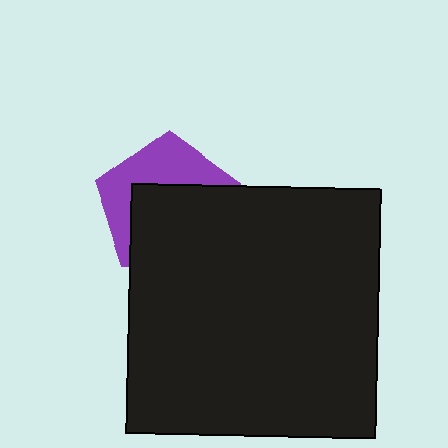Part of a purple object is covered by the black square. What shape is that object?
It is a pentagon.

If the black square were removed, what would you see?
You would see the complete purple pentagon.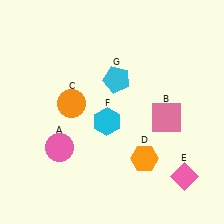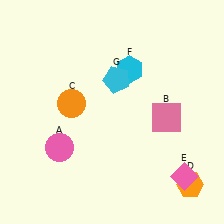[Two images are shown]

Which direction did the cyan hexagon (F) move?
The cyan hexagon (F) moved up.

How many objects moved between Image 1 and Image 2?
2 objects moved between the two images.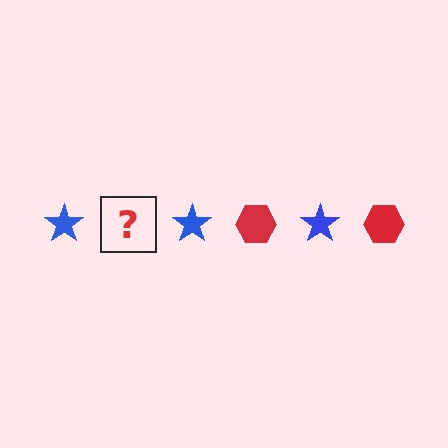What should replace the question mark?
The question mark should be replaced with a red hexagon.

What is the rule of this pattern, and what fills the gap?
The rule is that the pattern alternates between blue star and red hexagon. The gap should be filled with a red hexagon.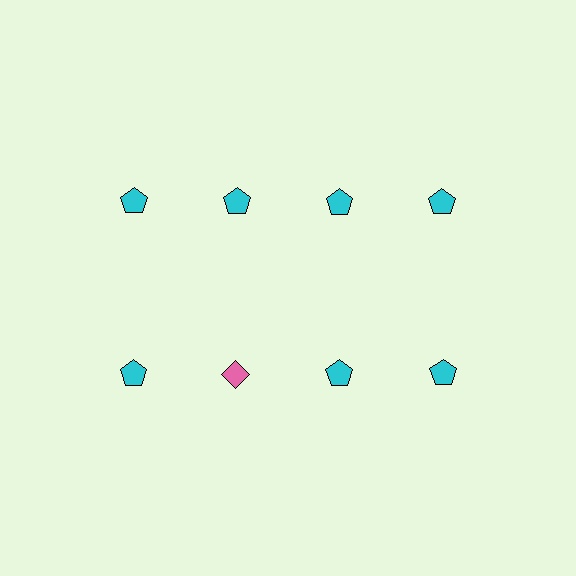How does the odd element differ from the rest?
It differs in both color (pink instead of cyan) and shape (diamond instead of pentagon).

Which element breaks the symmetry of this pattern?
The pink diamond in the second row, second from left column breaks the symmetry. All other shapes are cyan pentagons.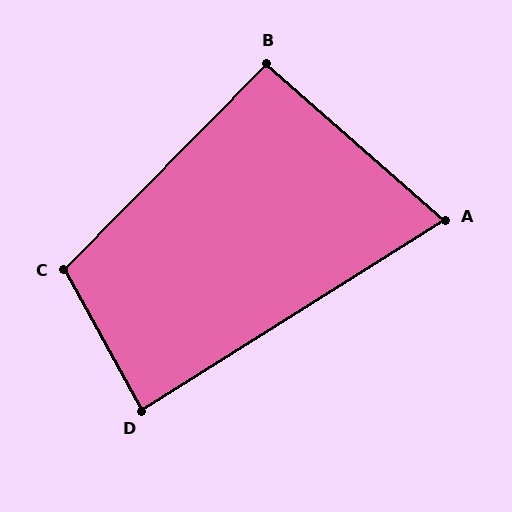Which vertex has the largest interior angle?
C, at approximately 107 degrees.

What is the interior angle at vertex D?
Approximately 87 degrees (approximately right).